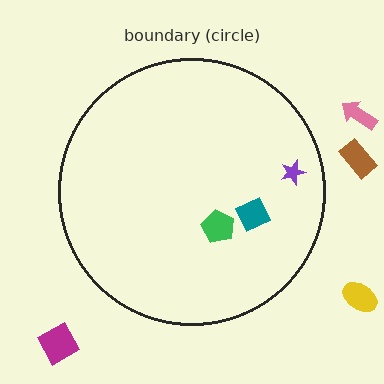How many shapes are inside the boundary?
3 inside, 4 outside.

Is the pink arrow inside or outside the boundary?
Outside.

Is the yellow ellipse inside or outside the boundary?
Outside.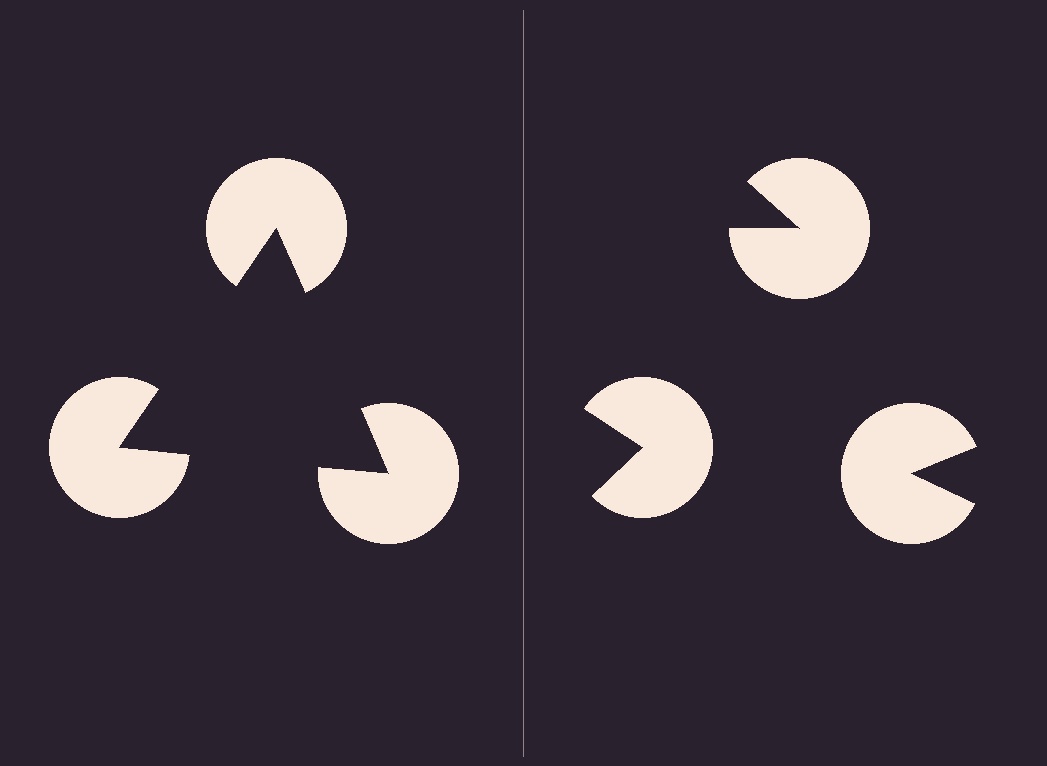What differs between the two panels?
The pac-man discs are positioned identically on both sides; only the wedge orientations differ. On the left they align to a triangle; on the right they are misaligned.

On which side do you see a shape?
An illusory triangle appears on the left side. On the right side the wedge cuts are rotated, so no coherent shape forms.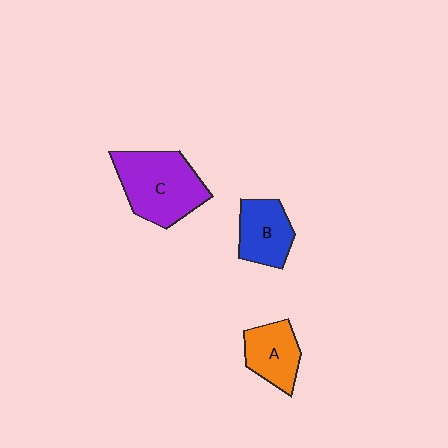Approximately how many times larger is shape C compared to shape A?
Approximately 1.7 times.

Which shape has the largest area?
Shape C (purple).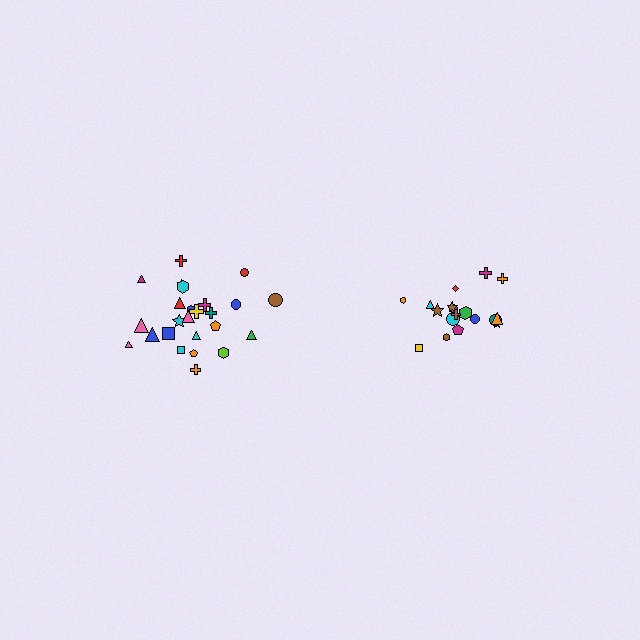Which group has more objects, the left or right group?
The left group.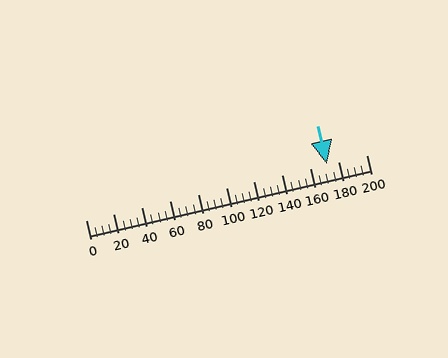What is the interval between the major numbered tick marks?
The major tick marks are spaced 20 units apart.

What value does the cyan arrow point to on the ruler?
The cyan arrow points to approximately 172.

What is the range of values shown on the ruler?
The ruler shows values from 0 to 200.